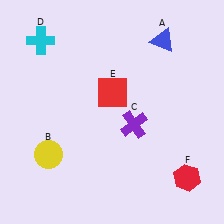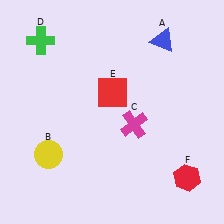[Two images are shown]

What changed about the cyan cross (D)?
In Image 1, D is cyan. In Image 2, it changed to green.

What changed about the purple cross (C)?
In Image 1, C is purple. In Image 2, it changed to magenta.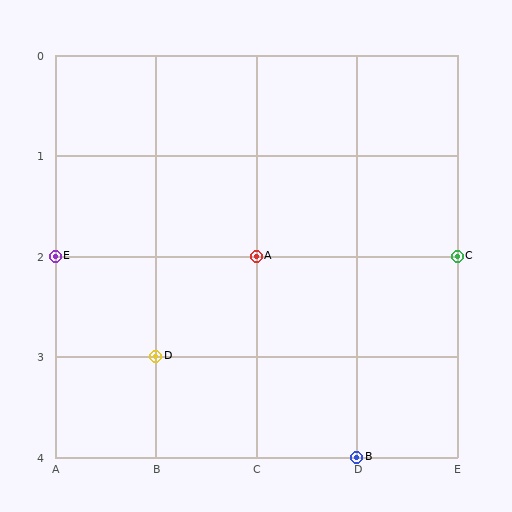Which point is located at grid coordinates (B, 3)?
Point D is at (B, 3).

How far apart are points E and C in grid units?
Points E and C are 4 columns apart.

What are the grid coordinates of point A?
Point A is at grid coordinates (C, 2).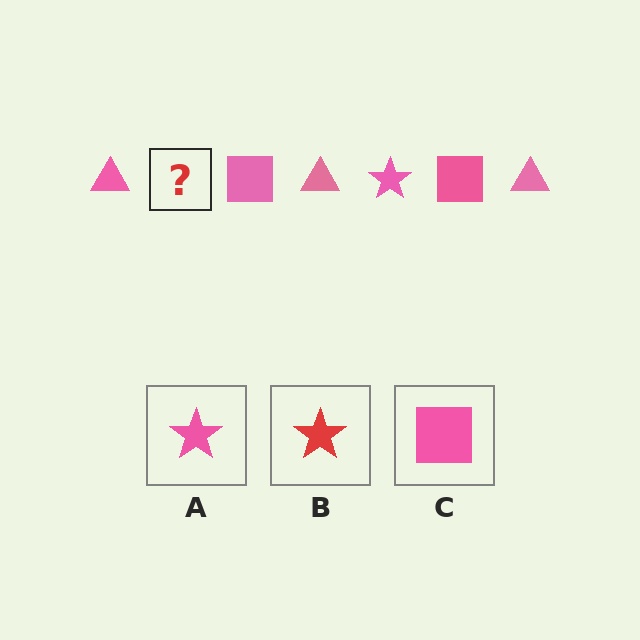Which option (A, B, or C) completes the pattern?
A.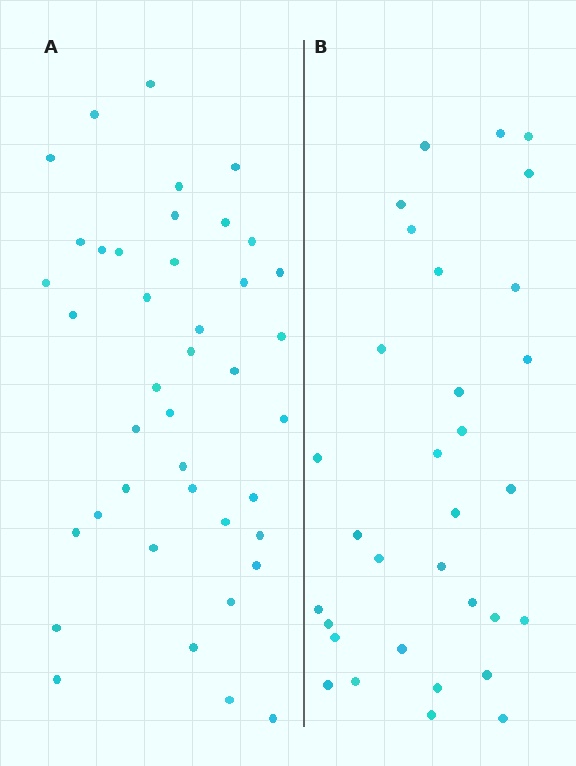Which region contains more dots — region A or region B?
Region A (the left region) has more dots.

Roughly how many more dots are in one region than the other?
Region A has roughly 8 or so more dots than region B.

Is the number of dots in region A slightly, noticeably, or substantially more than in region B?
Region A has noticeably more, but not dramatically so. The ratio is roughly 1.3 to 1.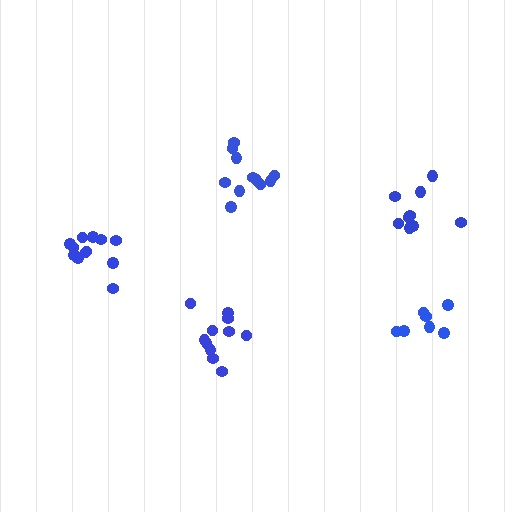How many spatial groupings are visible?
There are 5 spatial groupings.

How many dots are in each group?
Group 1: 11 dots, Group 2: 11 dots, Group 3: 7 dots, Group 4: 9 dots, Group 5: 12 dots (50 total).